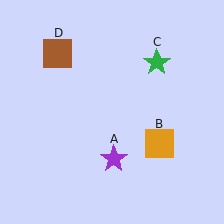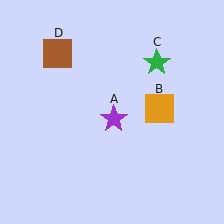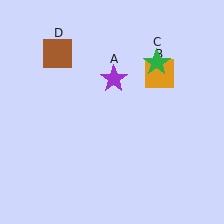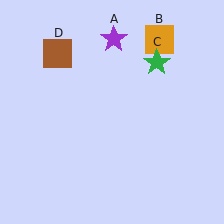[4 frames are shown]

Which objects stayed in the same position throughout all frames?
Green star (object C) and brown square (object D) remained stationary.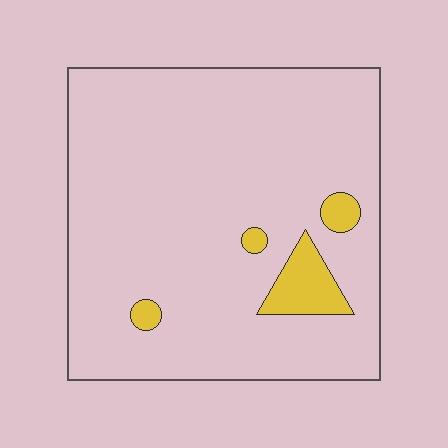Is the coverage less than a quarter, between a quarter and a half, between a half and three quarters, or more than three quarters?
Less than a quarter.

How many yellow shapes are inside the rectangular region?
4.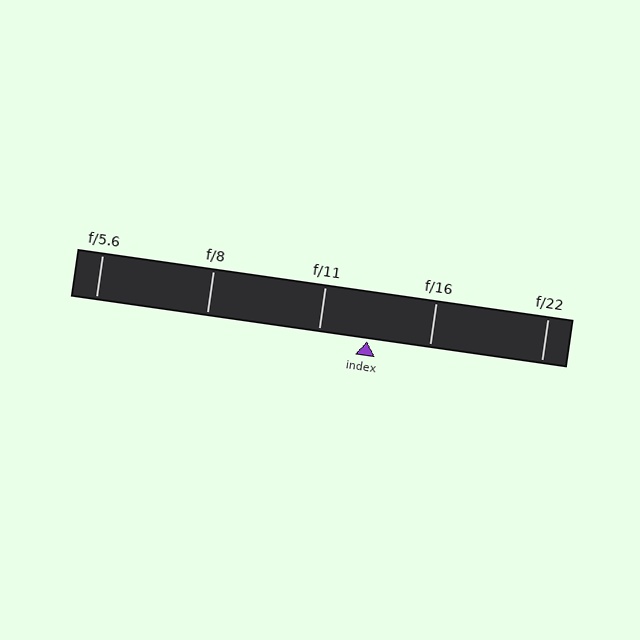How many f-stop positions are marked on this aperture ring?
There are 5 f-stop positions marked.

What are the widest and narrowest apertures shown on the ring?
The widest aperture shown is f/5.6 and the narrowest is f/22.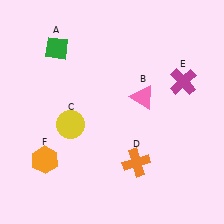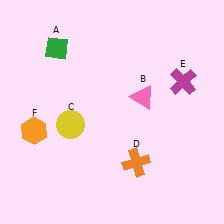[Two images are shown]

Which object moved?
The orange hexagon (F) moved up.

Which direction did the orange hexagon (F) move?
The orange hexagon (F) moved up.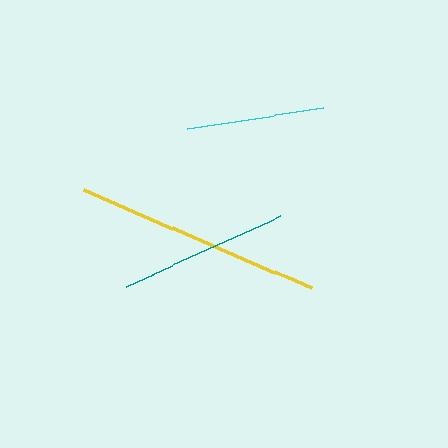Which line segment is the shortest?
The cyan line is the shortest at approximately 137 pixels.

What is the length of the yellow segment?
The yellow segment is approximately 248 pixels long.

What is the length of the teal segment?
The teal segment is approximately 170 pixels long.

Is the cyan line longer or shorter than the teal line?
The teal line is longer than the cyan line.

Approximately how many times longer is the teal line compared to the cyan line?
The teal line is approximately 1.2 times the length of the cyan line.